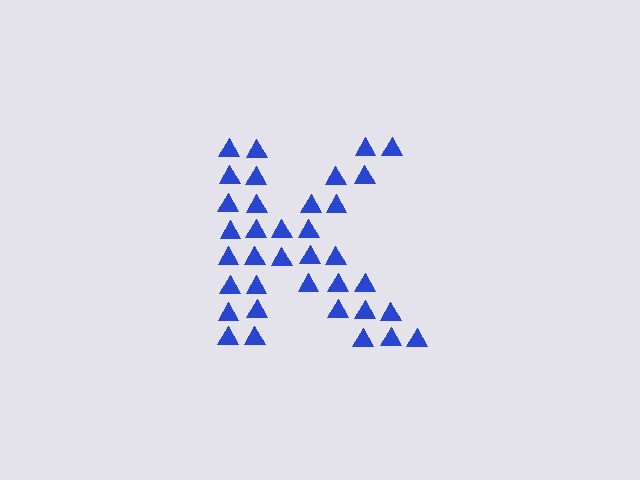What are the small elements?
The small elements are triangles.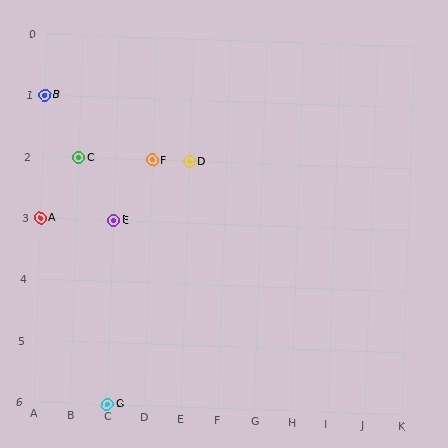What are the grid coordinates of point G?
Point G is at grid coordinates (C, 6).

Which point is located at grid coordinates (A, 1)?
Point B is at (A, 1).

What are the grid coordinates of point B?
Point B is at grid coordinates (A, 1).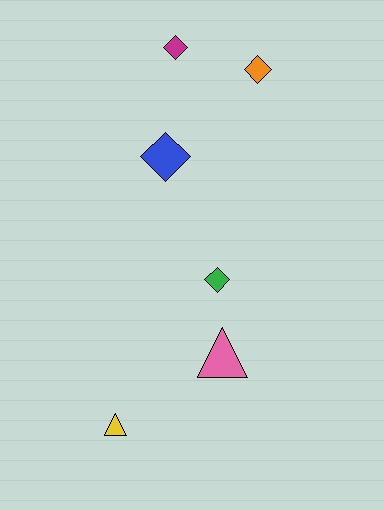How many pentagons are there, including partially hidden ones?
There are no pentagons.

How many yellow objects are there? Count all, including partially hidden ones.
There is 1 yellow object.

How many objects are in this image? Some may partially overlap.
There are 6 objects.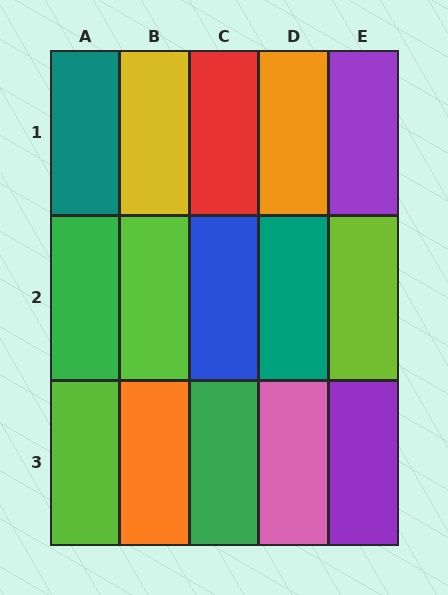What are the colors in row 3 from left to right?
Lime, orange, green, pink, purple.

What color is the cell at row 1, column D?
Orange.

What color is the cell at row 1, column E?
Purple.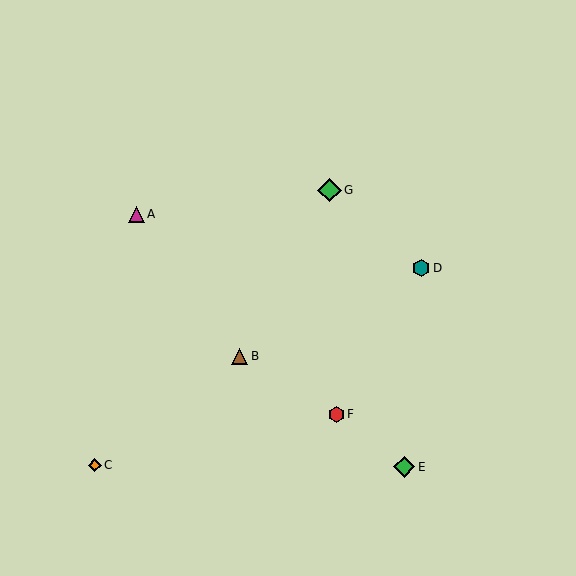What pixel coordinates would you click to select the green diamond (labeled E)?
Click at (404, 467) to select the green diamond E.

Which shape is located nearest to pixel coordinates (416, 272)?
The teal hexagon (labeled D) at (421, 268) is nearest to that location.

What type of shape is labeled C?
Shape C is an orange diamond.